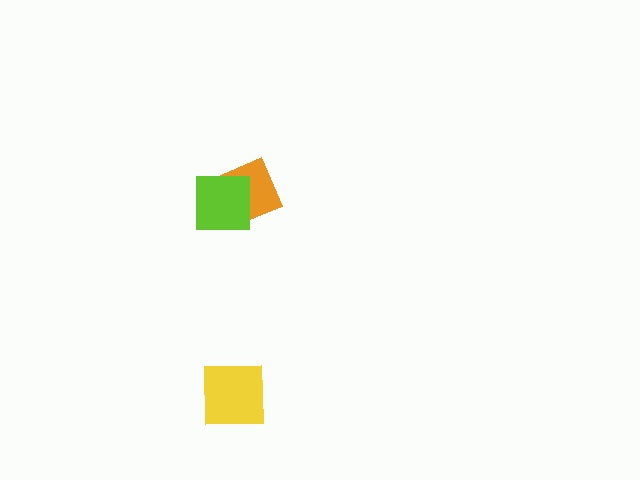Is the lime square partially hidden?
No, no other shape covers it.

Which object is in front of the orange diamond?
The lime square is in front of the orange diamond.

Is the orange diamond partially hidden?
Yes, it is partially covered by another shape.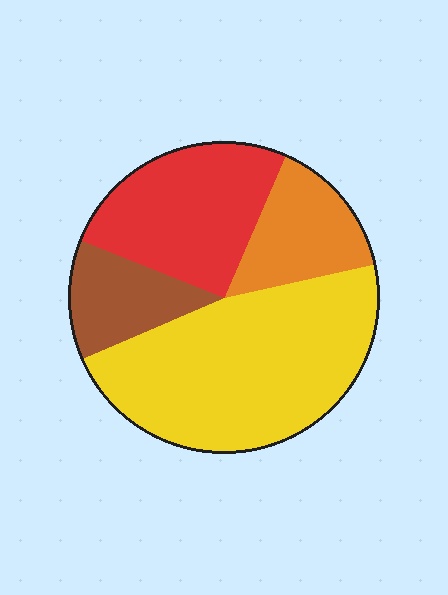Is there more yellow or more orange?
Yellow.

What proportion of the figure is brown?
Brown takes up about one eighth (1/8) of the figure.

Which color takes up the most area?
Yellow, at roughly 45%.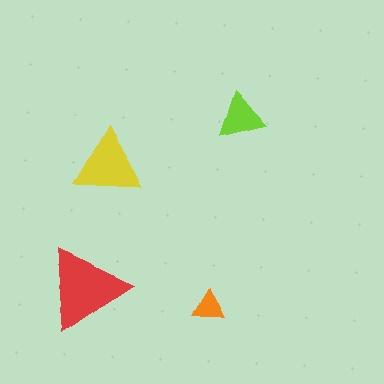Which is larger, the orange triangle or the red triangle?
The red one.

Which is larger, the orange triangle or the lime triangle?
The lime one.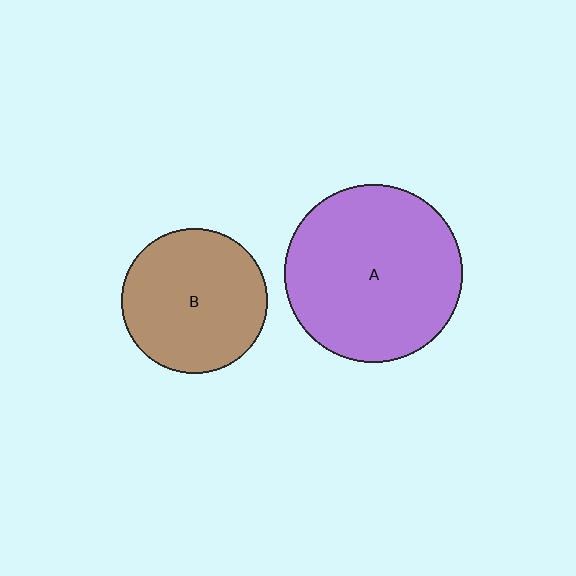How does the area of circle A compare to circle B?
Approximately 1.5 times.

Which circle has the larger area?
Circle A (purple).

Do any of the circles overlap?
No, none of the circles overlap.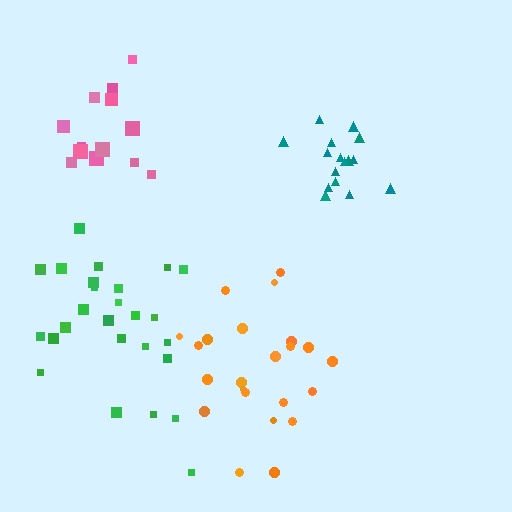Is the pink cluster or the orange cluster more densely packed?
Pink.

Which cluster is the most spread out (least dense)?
Green.